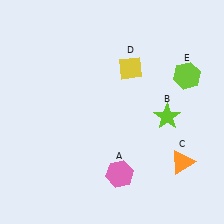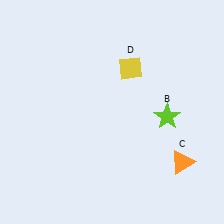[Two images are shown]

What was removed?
The pink hexagon (A), the lime hexagon (E) were removed in Image 2.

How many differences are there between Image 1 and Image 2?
There are 2 differences between the two images.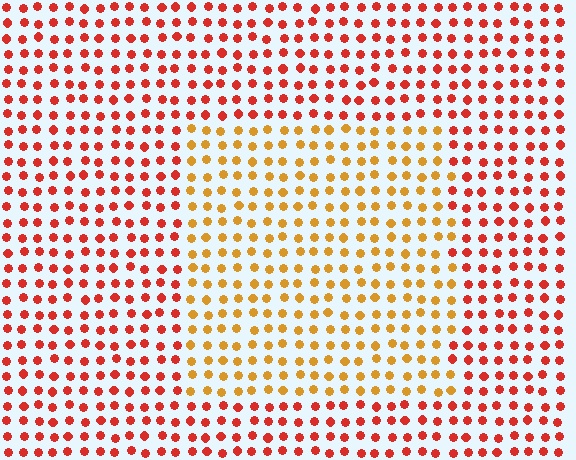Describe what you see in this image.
The image is filled with small red elements in a uniform arrangement. A rectangle-shaped region is visible where the elements are tinted to a slightly different hue, forming a subtle color boundary.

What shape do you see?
I see a rectangle.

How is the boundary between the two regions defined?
The boundary is defined purely by a slight shift in hue (about 36 degrees). Spacing, size, and orientation are identical on both sides.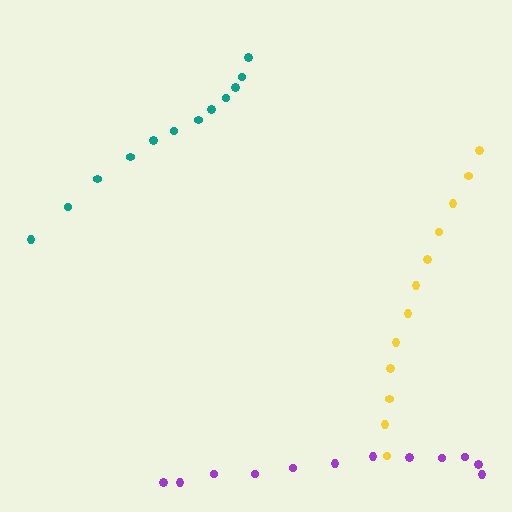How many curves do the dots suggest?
There are 3 distinct paths.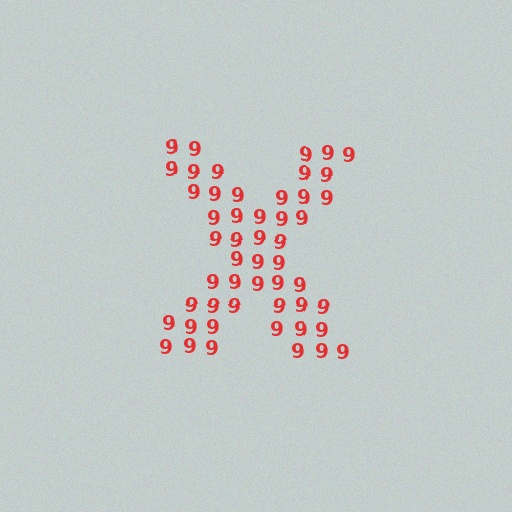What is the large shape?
The large shape is the letter X.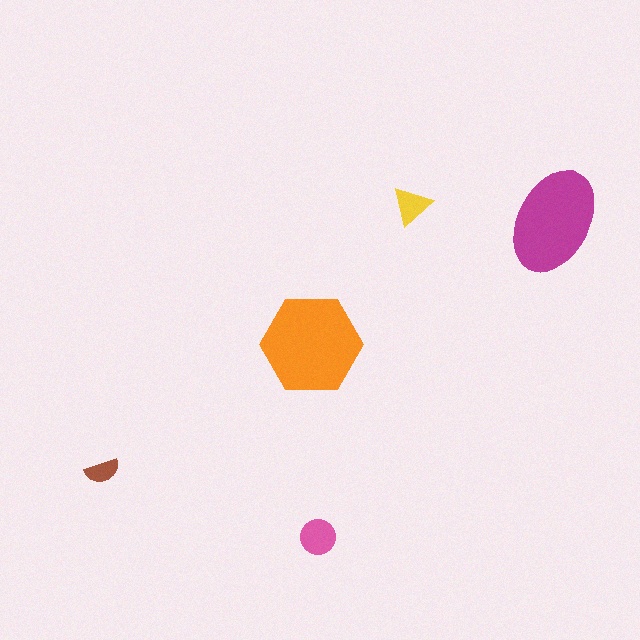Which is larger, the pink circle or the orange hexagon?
The orange hexagon.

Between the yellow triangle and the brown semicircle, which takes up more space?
The yellow triangle.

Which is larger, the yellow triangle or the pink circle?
The pink circle.